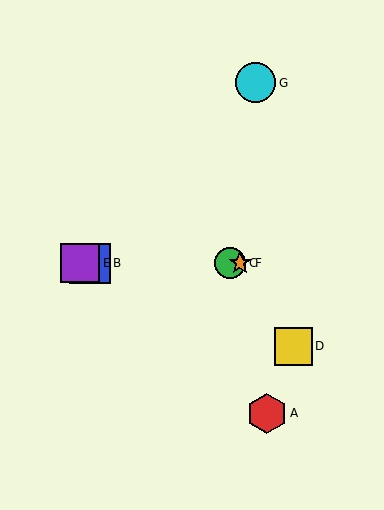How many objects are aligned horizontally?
4 objects (B, C, E, F) are aligned horizontally.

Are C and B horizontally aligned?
Yes, both are at y≈263.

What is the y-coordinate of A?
Object A is at y≈413.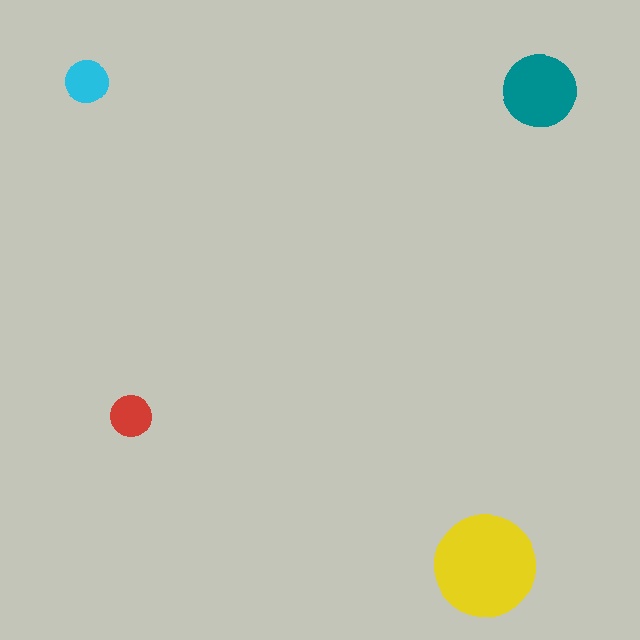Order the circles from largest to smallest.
the yellow one, the teal one, the cyan one, the red one.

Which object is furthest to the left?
The cyan circle is leftmost.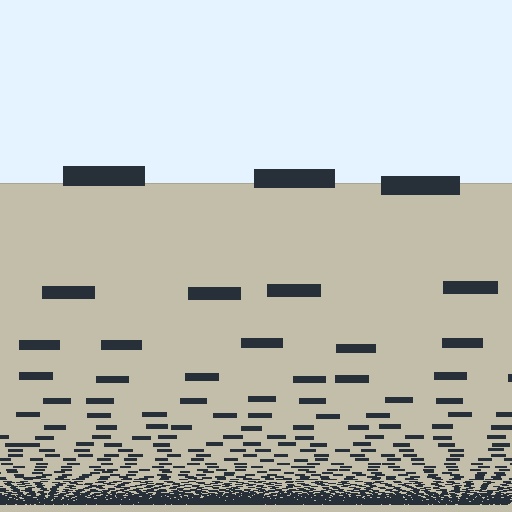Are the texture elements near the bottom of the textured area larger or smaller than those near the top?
Smaller. The gradient is inverted — elements near the bottom are smaller and denser.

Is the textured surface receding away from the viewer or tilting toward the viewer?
The surface appears to tilt toward the viewer. Texture elements get larger and sparser toward the top.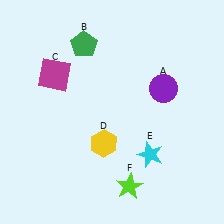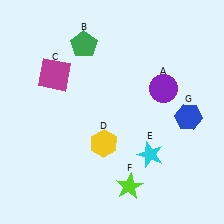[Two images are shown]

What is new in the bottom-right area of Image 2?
A blue hexagon (G) was added in the bottom-right area of Image 2.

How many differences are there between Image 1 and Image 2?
There is 1 difference between the two images.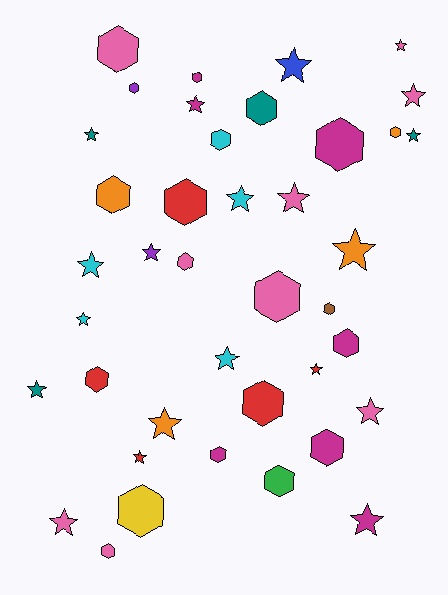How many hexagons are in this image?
There are 20 hexagons.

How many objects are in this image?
There are 40 objects.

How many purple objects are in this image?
There are 2 purple objects.